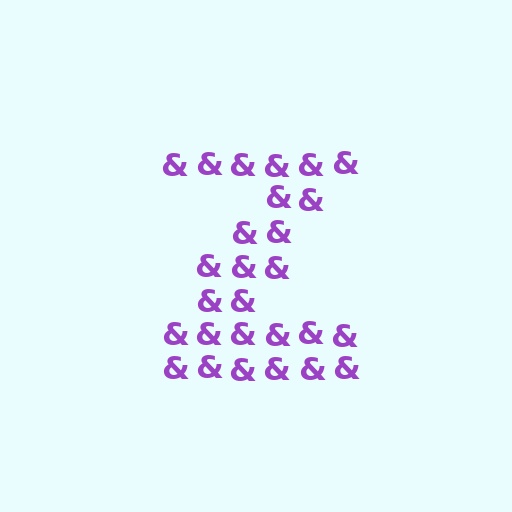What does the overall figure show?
The overall figure shows the letter Z.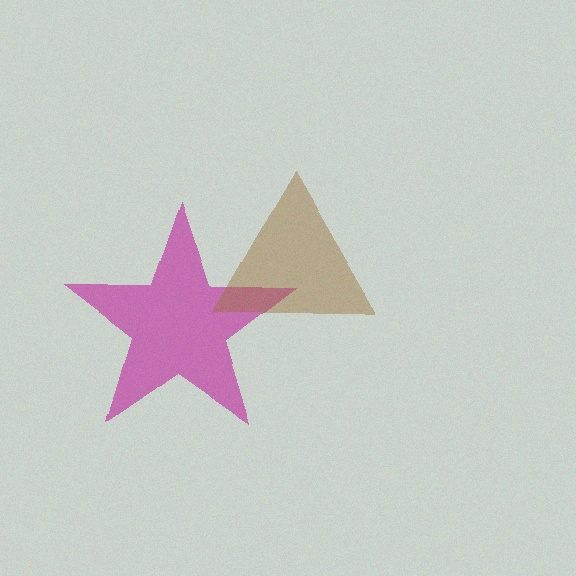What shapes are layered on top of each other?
The layered shapes are: a magenta star, a brown triangle.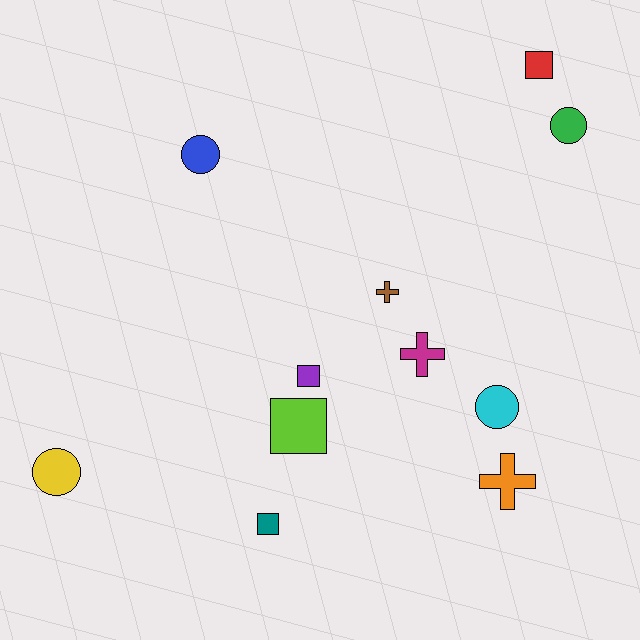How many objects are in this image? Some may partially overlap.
There are 11 objects.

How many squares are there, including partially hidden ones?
There are 4 squares.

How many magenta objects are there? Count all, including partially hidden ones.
There is 1 magenta object.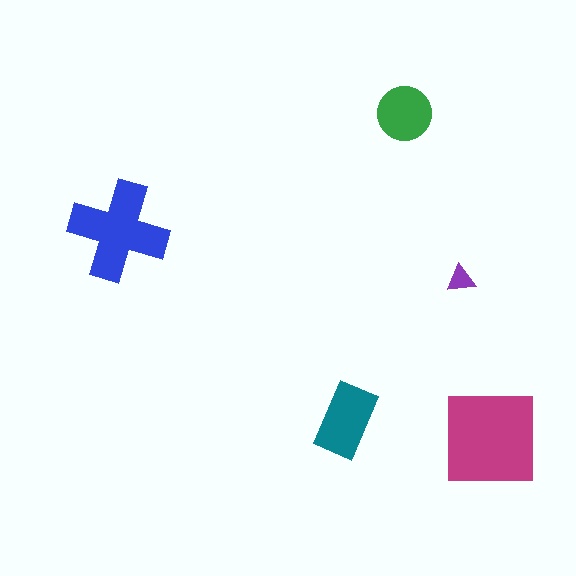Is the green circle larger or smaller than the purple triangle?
Larger.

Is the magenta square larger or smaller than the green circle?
Larger.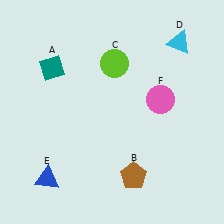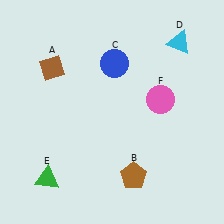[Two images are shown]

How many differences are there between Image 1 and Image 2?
There are 3 differences between the two images.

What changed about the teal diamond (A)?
In Image 1, A is teal. In Image 2, it changed to brown.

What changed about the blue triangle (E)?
In Image 1, E is blue. In Image 2, it changed to green.